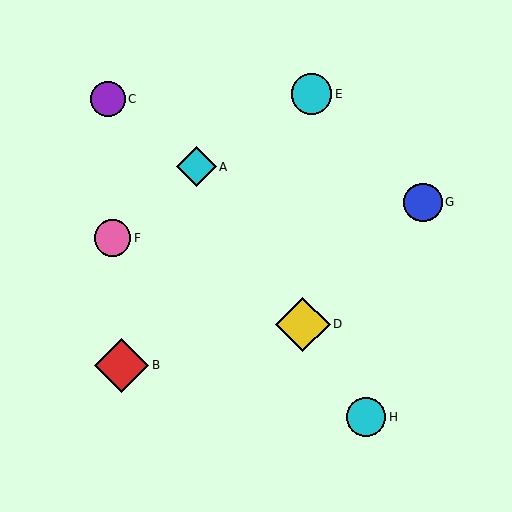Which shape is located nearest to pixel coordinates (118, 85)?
The purple circle (labeled C) at (108, 99) is nearest to that location.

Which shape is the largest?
The yellow diamond (labeled D) is the largest.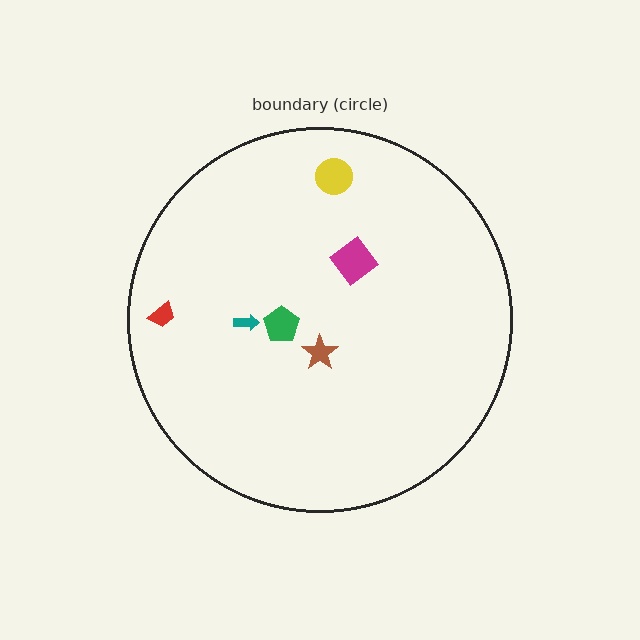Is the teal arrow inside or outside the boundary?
Inside.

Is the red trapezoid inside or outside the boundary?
Inside.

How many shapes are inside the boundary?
6 inside, 0 outside.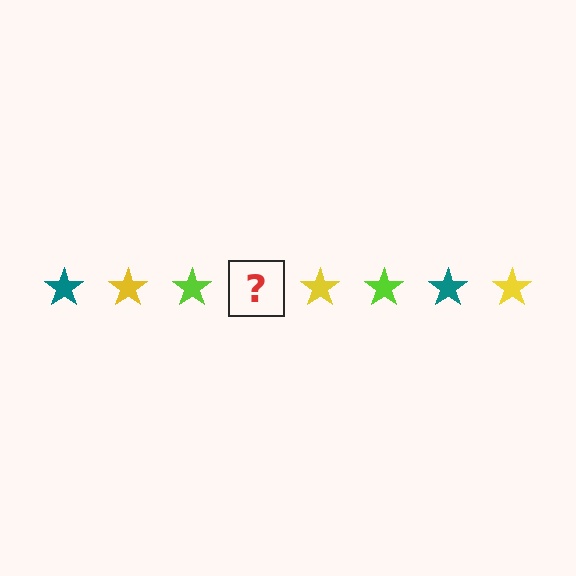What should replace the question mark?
The question mark should be replaced with a teal star.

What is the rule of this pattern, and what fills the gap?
The rule is that the pattern cycles through teal, yellow, lime stars. The gap should be filled with a teal star.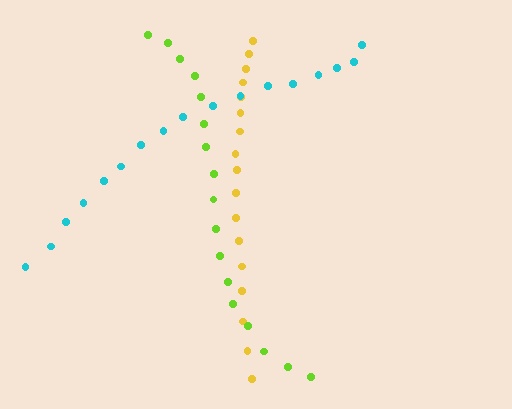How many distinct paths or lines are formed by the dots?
There are 3 distinct paths.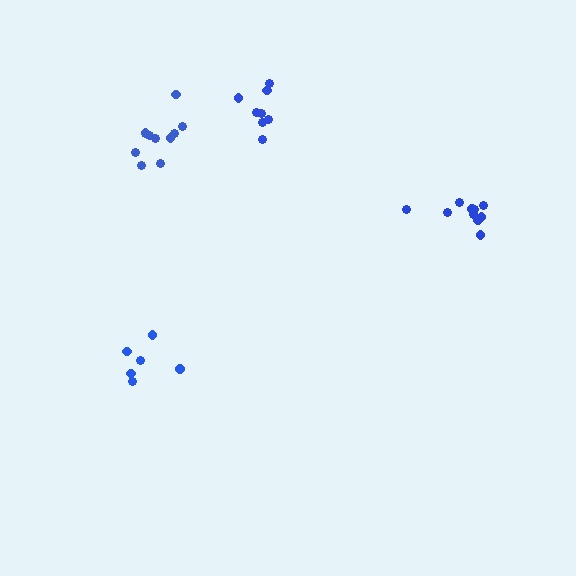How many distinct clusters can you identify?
There are 4 distinct clusters.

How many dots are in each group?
Group 1: 10 dots, Group 2: 6 dots, Group 3: 11 dots, Group 4: 8 dots (35 total).